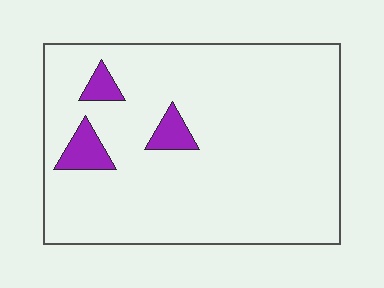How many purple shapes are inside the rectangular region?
3.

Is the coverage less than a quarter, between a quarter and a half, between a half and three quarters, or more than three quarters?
Less than a quarter.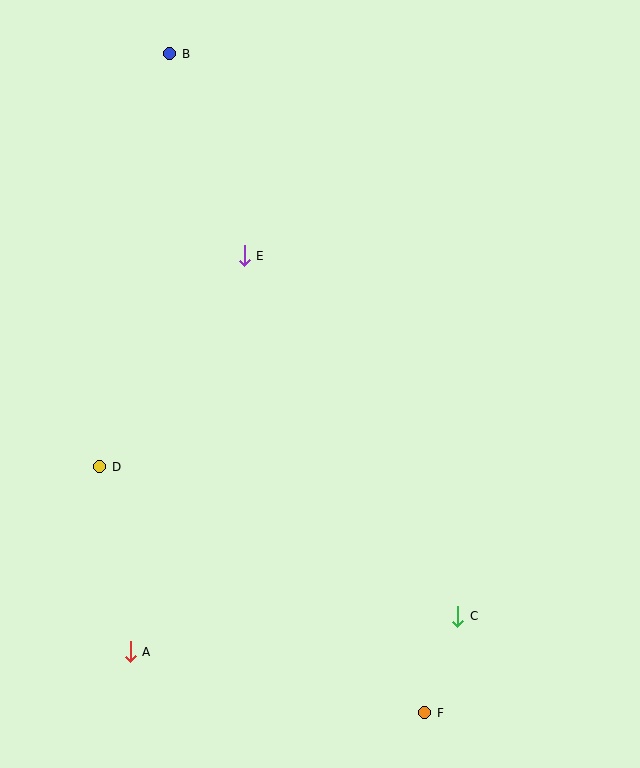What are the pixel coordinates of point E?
Point E is at (244, 256).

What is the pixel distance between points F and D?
The distance between F and D is 408 pixels.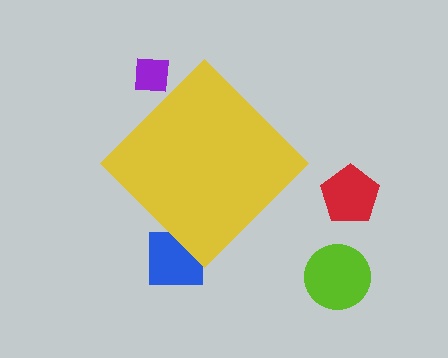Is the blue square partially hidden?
Yes, the blue square is partially hidden behind the yellow diamond.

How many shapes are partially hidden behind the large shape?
2 shapes are partially hidden.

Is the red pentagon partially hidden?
No, the red pentagon is fully visible.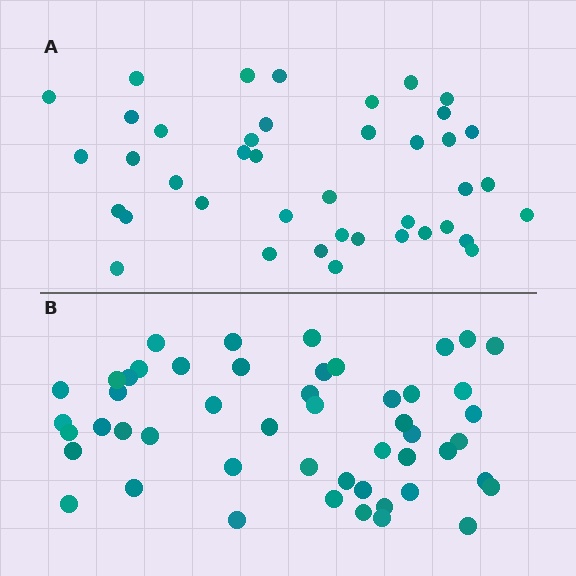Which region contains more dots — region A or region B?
Region B (the bottom region) has more dots.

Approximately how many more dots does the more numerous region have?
Region B has roughly 8 or so more dots than region A.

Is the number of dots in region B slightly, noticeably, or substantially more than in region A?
Region B has only slightly more — the two regions are fairly close. The ratio is roughly 1.2 to 1.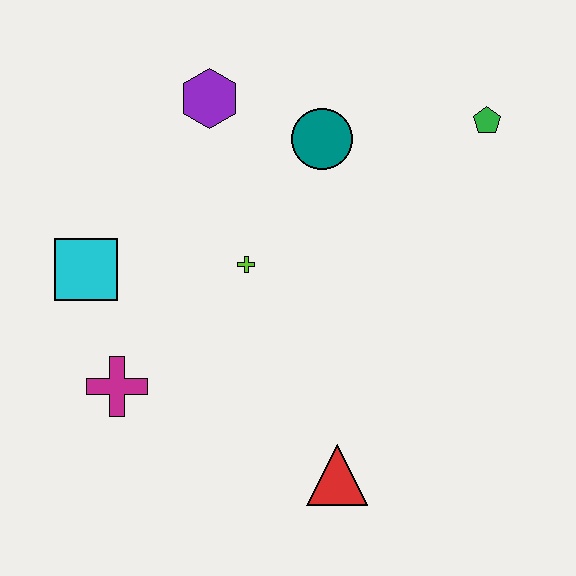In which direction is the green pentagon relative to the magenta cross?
The green pentagon is to the right of the magenta cross.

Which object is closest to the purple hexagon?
The teal circle is closest to the purple hexagon.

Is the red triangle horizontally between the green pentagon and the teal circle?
Yes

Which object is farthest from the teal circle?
The red triangle is farthest from the teal circle.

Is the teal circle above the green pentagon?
No